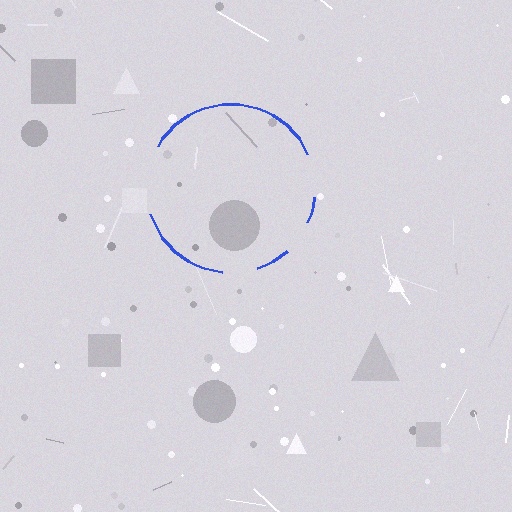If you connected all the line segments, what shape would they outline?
They would outline a circle.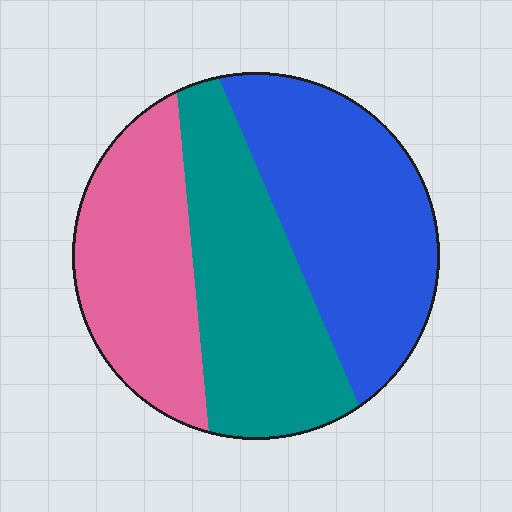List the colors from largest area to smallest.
From largest to smallest: blue, teal, pink.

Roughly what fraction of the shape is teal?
Teal covers 34% of the shape.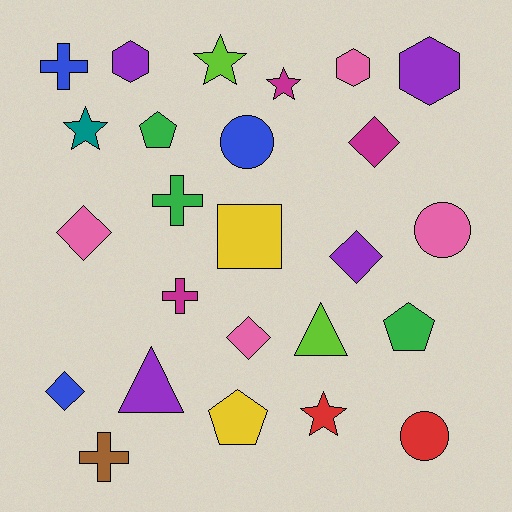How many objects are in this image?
There are 25 objects.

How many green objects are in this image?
There are 3 green objects.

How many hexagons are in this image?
There are 3 hexagons.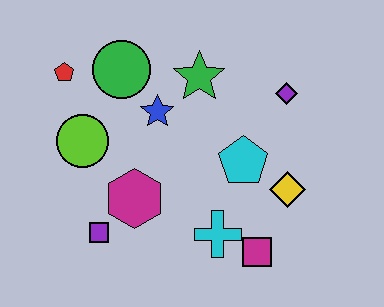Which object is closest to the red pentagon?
The green circle is closest to the red pentagon.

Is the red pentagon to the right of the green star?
No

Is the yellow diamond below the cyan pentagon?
Yes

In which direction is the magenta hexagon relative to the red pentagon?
The magenta hexagon is below the red pentagon.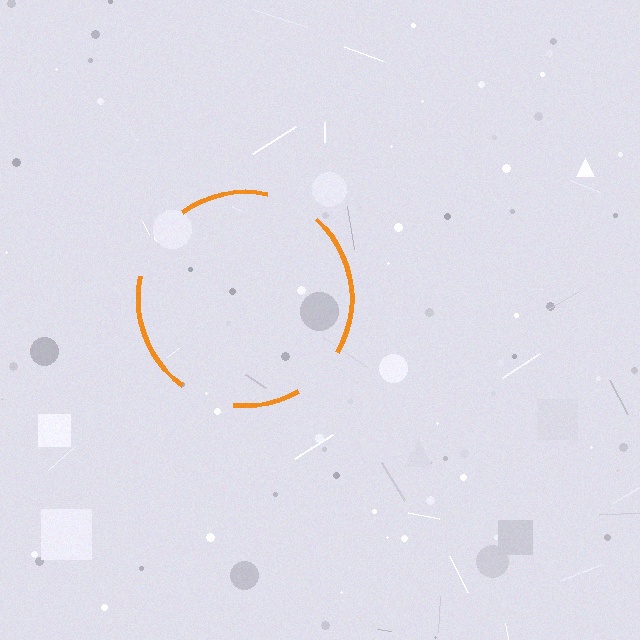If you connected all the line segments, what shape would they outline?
They would outline a circle.